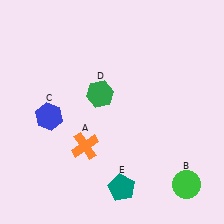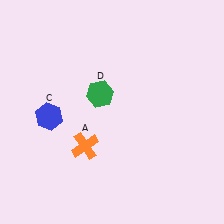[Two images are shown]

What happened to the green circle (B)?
The green circle (B) was removed in Image 2. It was in the bottom-right area of Image 1.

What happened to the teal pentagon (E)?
The teal pentagon (E) was removed in Image 2. It was in the bottom-right area of Image 1.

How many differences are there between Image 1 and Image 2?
There are 2 differences between the two images.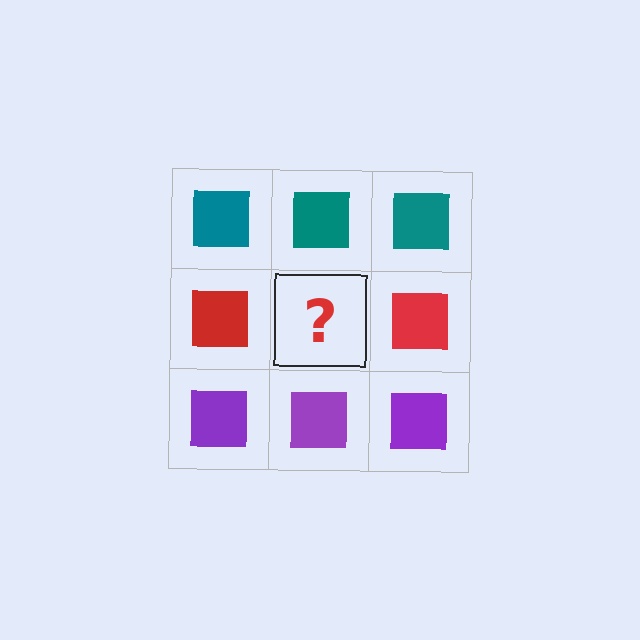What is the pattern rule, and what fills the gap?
The rule is that each row has a consistent color. The gap should be filled with a red square.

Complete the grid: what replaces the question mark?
The question mark should be replaced with a red square.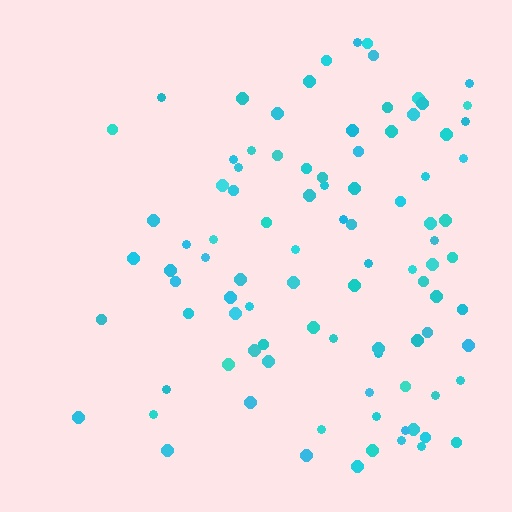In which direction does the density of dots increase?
From left to right, with the right side densest.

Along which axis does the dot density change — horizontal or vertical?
Horizontal.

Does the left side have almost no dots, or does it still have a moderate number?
Still a moderate number, just noticeably fewer than the right.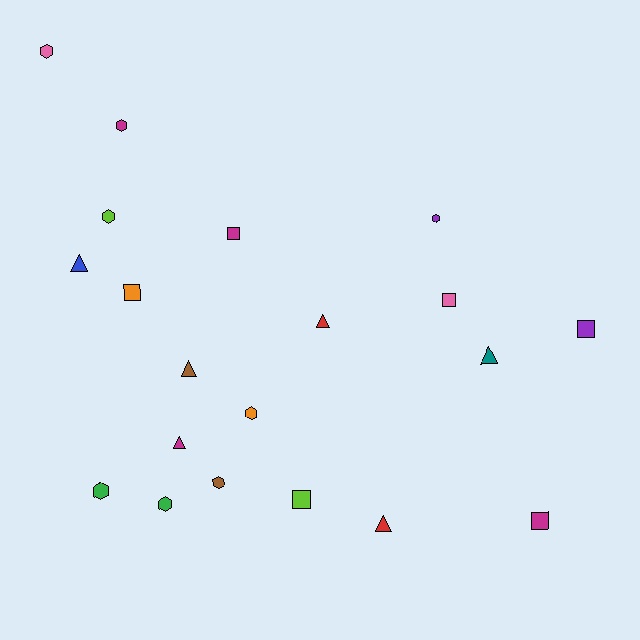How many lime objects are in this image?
There are 2 lime objects.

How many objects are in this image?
There are 20 objects.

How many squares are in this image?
There are 6 squares.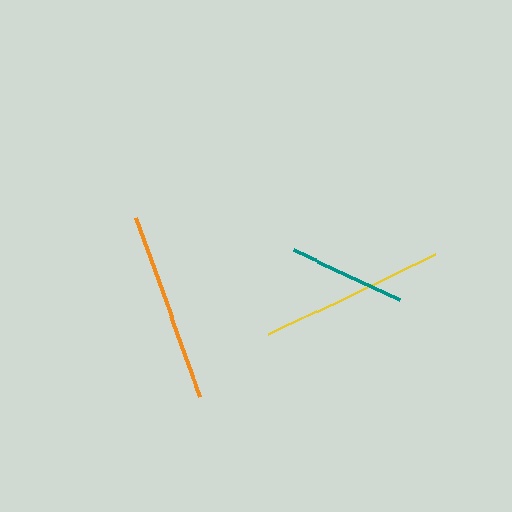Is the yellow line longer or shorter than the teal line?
The yellow line is longer than the teal line.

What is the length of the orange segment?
The orange segment is approximately 189 pixels long.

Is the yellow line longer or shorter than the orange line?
The orange line is longer than the yellow line.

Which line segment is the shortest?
The teal line is the shortest at approximately 117 pixels.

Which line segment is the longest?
The orange line is the longest at approximately 189 pixels.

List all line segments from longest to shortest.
From longest to shortest: orange, yellow, teal.